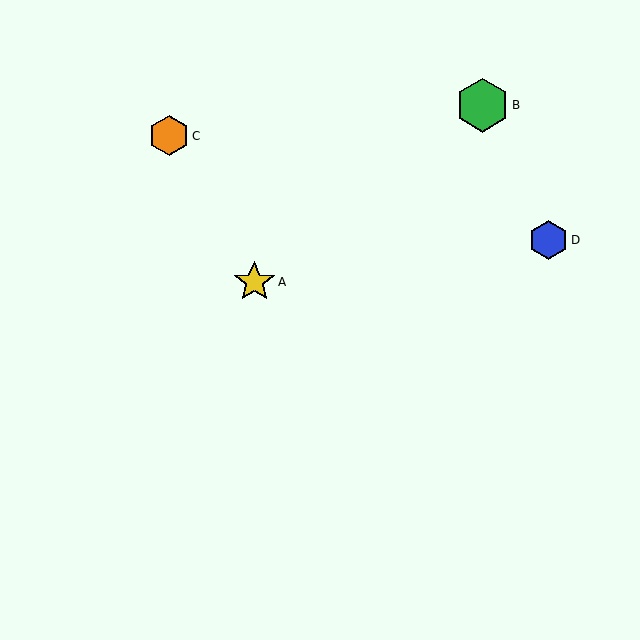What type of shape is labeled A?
Shape A is a yellow star.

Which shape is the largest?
The green hexagon (labeled B) is the largest.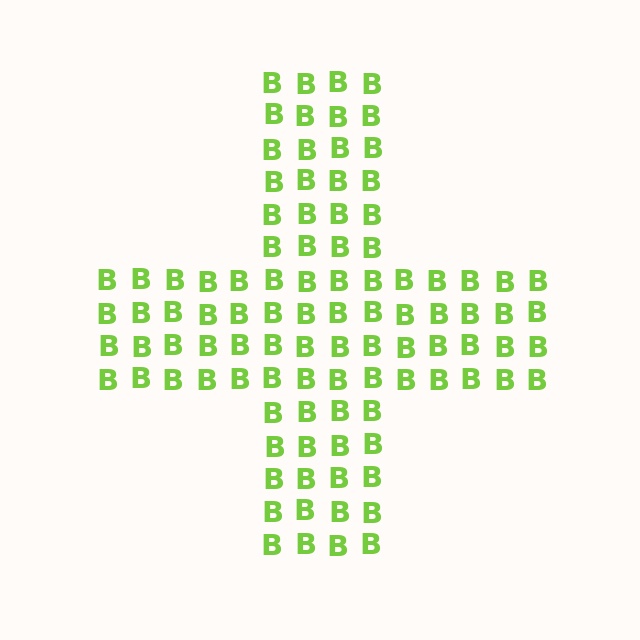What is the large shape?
The large shape is a cross.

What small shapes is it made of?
It is made of small letter B's.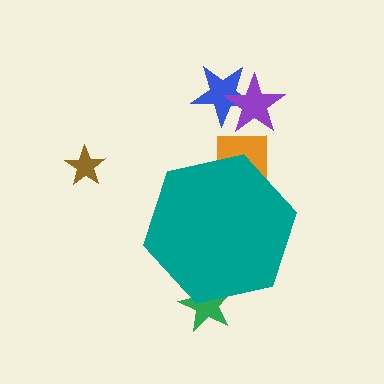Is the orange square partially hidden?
Yes, the orange square is partially hidden behind the teal hexagon.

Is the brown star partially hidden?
No, the brown star is fully visible.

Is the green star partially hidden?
Yes, the green star is partially hidden behind the teal hexagon.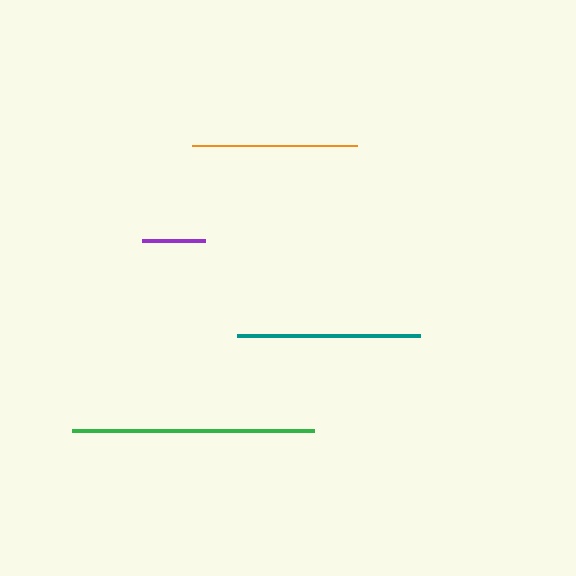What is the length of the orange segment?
The orange segment is approximately 165 pixels long.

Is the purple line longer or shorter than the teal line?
The teal line is longer than the purple line.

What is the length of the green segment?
The green segment is approximately 241 pixels long.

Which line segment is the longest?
The green line is the longest at approximately 241 pixels.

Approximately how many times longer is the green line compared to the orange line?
The green line is approximately 1.5 times the length of the orange line.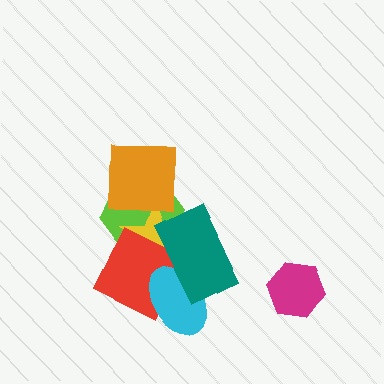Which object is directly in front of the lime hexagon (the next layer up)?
The yellow star is directly in front of the lime hexagon.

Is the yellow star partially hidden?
Yes, it is partially covered by another shape.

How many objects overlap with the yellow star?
5 objects overlap with the yellow star.